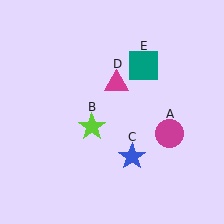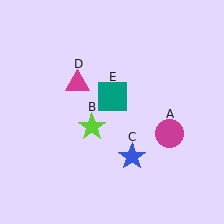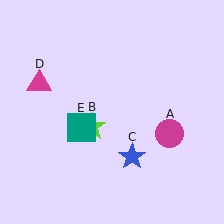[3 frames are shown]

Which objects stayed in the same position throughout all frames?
Magenta circle (object A) and lime star (object B) and blue star (object C) remained stationary.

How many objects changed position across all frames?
2 objects changed position: magenta triangle (object D), teal square (object E).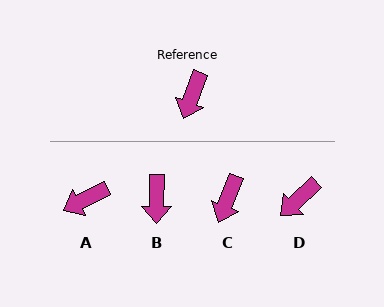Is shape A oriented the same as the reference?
No, it is off by about 42 degrees.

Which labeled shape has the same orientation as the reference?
C.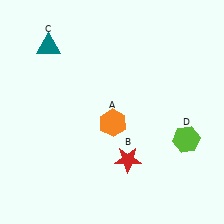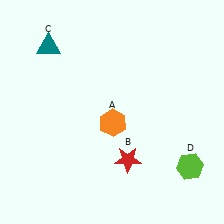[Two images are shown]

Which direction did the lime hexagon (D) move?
The lime hexagon (D) moved down.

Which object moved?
The lime hexagon (D) moved down.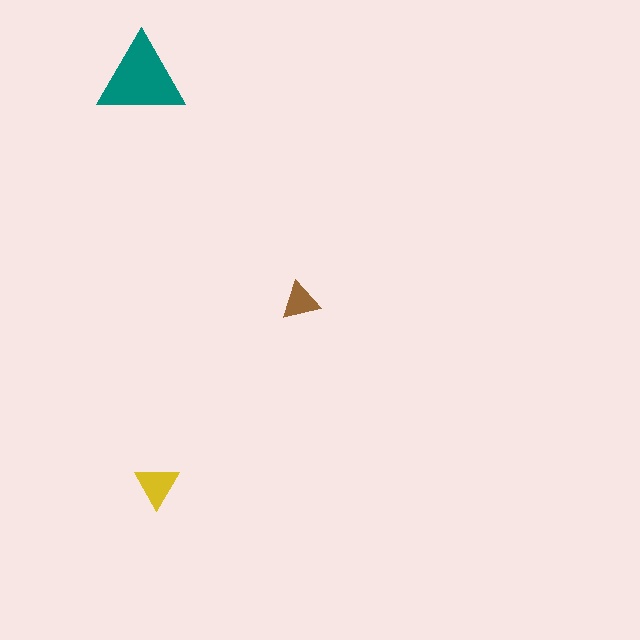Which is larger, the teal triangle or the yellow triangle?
The teal one.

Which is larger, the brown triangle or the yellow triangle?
The yellow one.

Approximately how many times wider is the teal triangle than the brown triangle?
About 2.5 times wider.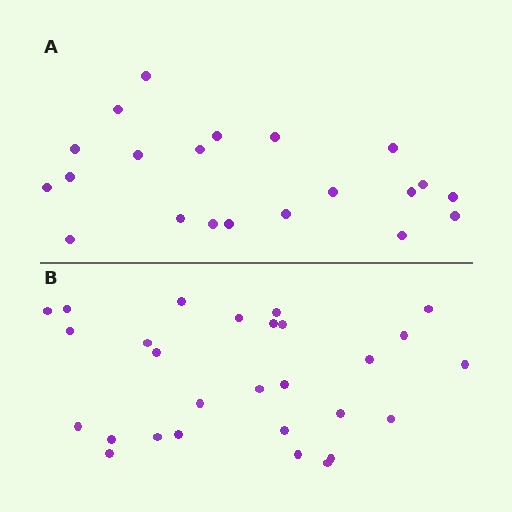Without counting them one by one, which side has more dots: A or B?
Region B (the bottom region) has more dots.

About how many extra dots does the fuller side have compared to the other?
Region B has roughly 8 or so more dots than region A.